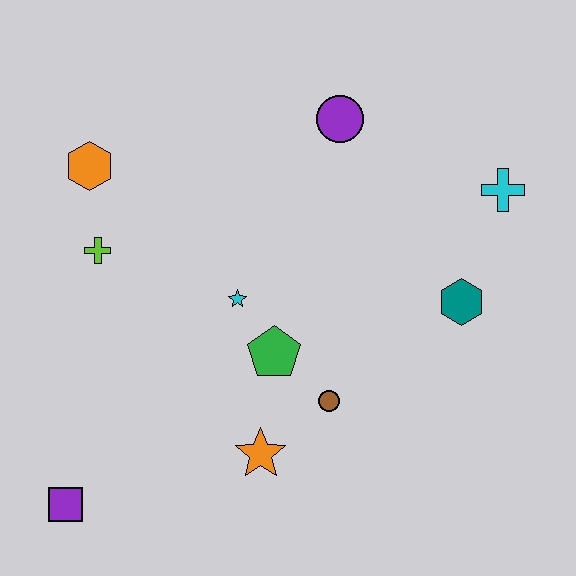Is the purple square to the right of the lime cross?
No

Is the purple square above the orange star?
No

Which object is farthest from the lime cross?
The cyan cross is farthest from the lime cross.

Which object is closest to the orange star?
The brown circle is closest to the orange star.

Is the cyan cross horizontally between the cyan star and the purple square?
No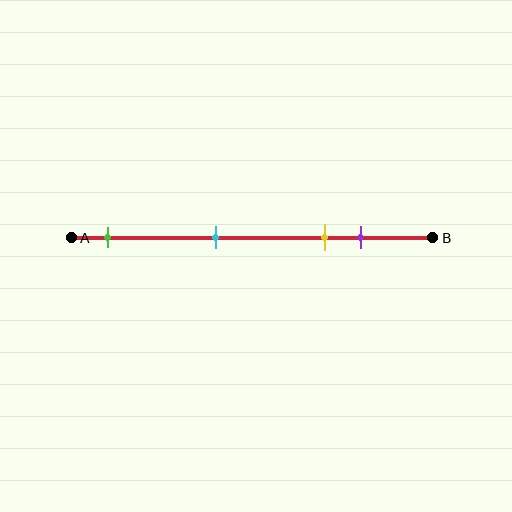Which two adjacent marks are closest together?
The yellow and purple marks are the closest adjacent pair.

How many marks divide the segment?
There are 4 marks dividing the segment.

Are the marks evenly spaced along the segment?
No, the marks are not evenly spaced.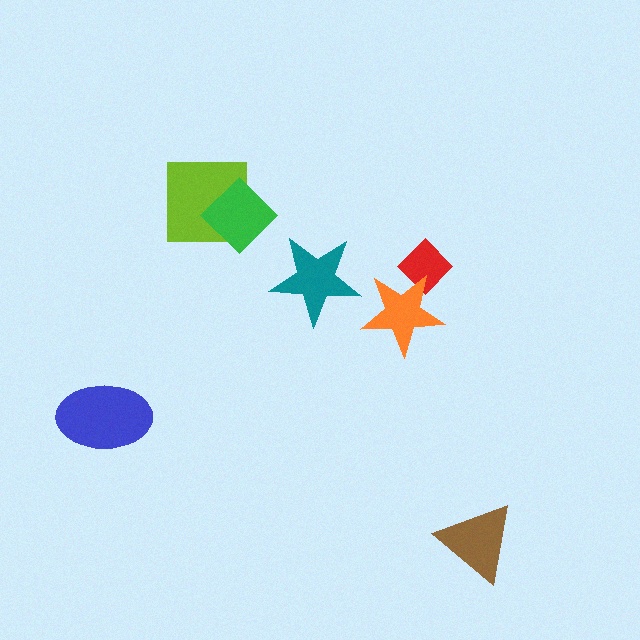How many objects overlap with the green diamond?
1 object overlaps with the green diamond.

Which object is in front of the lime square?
The green diamond is in front of the lime square.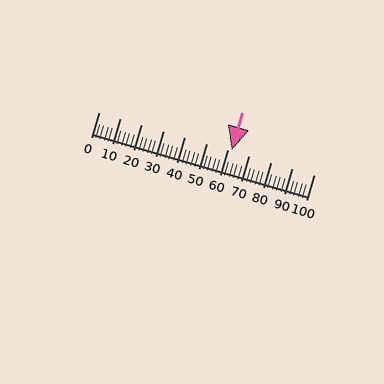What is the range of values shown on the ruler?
The ruler shows values from 0 to 100.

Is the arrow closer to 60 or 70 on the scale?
The arrow is closer to 60.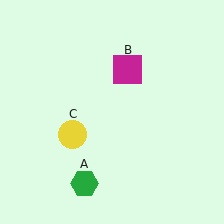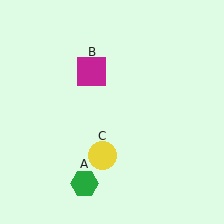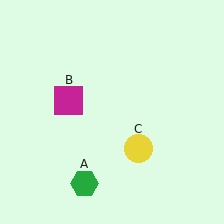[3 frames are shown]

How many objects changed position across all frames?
2 objects changed position: magenta square (object B), yellow circle (object C).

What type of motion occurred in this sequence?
The magenta square (object B), yellow circle (object C) rotated counterclockwise around the center of the scene.